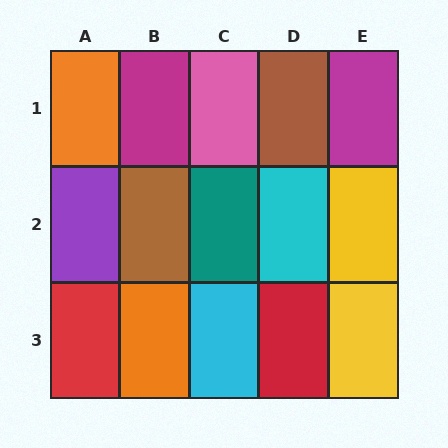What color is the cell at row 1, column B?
Magenta.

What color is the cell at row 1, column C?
Pink.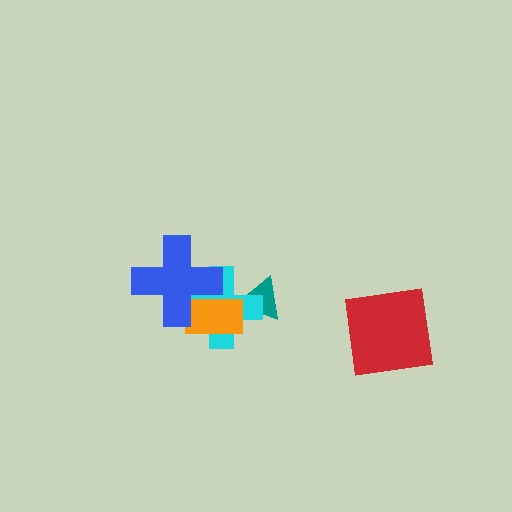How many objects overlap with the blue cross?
2 objects overlap with the blue cross.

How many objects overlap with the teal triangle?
1 object overlaps with the teal triangle.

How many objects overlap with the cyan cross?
3 objects overlap with the cyan cross.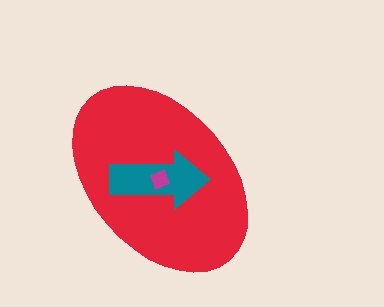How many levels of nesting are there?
3.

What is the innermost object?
The magenta diamond.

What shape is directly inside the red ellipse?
The teal arrow.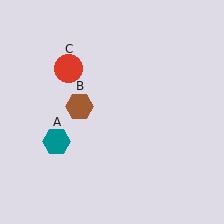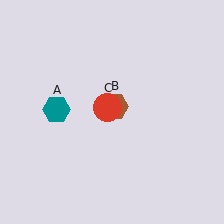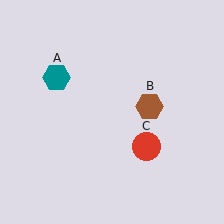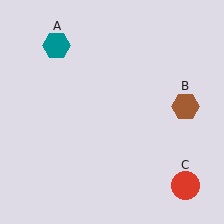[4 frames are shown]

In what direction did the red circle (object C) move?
The red circle (object C) moved down and to the right.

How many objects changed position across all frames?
3 objects changed position: teal hexagon (object A), brown hexagon (object B), red circle (object C).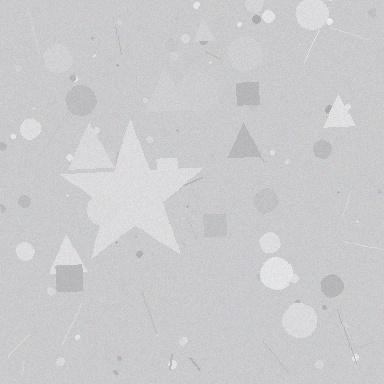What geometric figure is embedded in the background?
A star is embedded in the background.